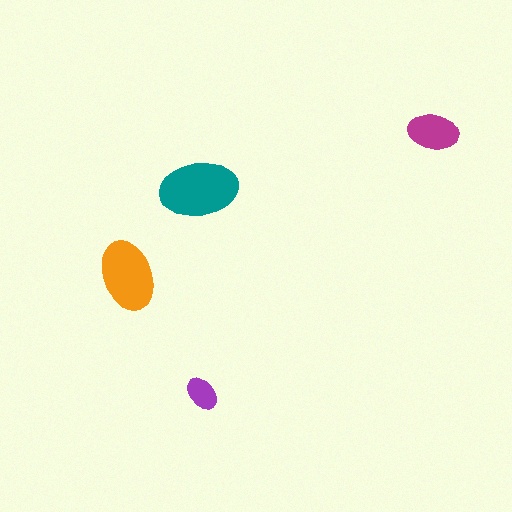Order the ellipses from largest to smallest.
the teal one, the orange one, the magenta one, the purple one.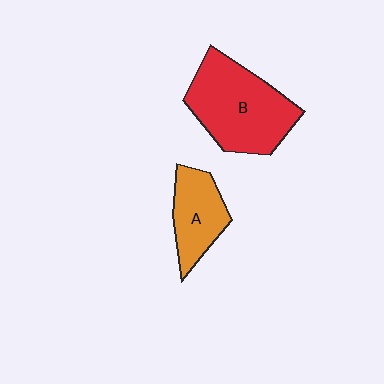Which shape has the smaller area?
Shape A (orange).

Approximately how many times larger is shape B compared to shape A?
Approximately 1.8 times.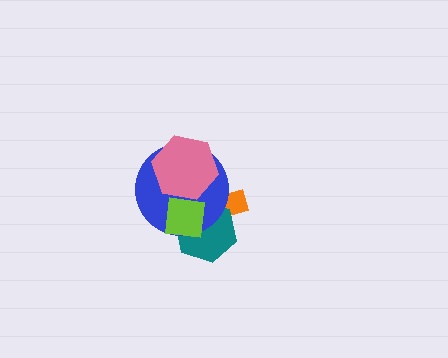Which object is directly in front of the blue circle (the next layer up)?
The pink hexagon is directly in front of the blue circle.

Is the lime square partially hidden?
No, no other shape covers it.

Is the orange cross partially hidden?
Yes, it is partially covered by another shape.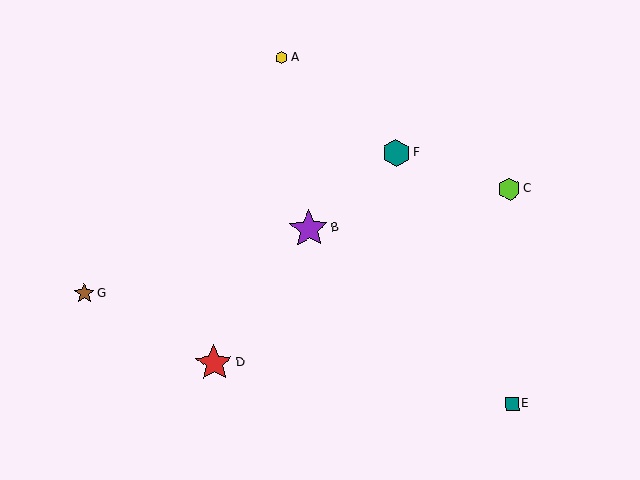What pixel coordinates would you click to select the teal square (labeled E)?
Click at (513, 404) to select the teal square E.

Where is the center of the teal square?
The center of the teal square is at (513, 404).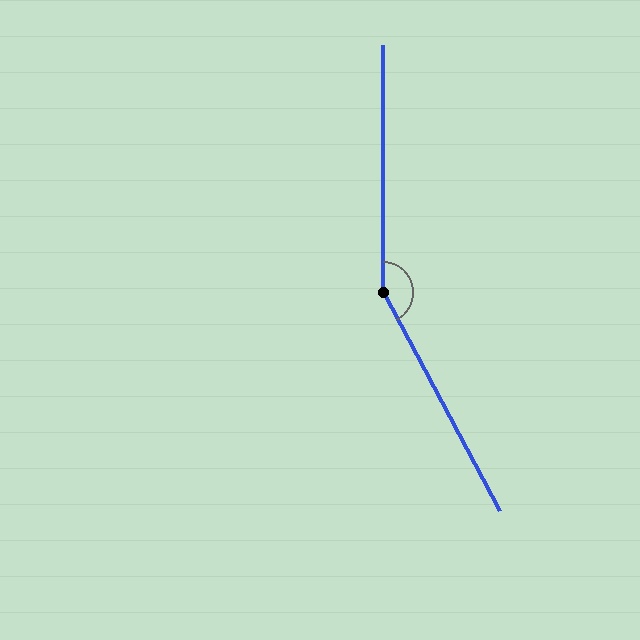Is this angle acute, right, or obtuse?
It is obtuse.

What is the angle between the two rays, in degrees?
Approximately 152 degrees.